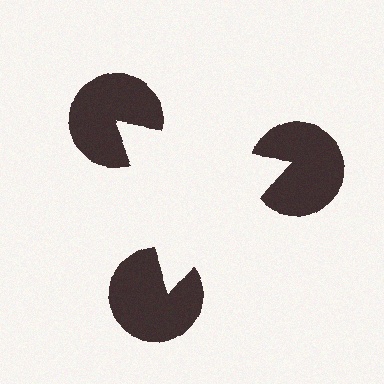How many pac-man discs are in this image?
There are 3 — one at each vertex of the illusory triangle.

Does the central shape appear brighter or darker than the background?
It typically appears slightly brighter than the background, even though no actual brightness change is drawn.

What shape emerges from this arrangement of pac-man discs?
An illusory triangle — its edges are inferred from the aligned wedge cuts in the pac-man discs, not physically drawn.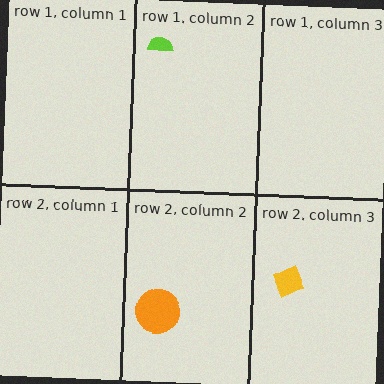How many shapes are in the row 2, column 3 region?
1.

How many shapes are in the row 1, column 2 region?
1.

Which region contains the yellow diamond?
The row 2, column 3 region.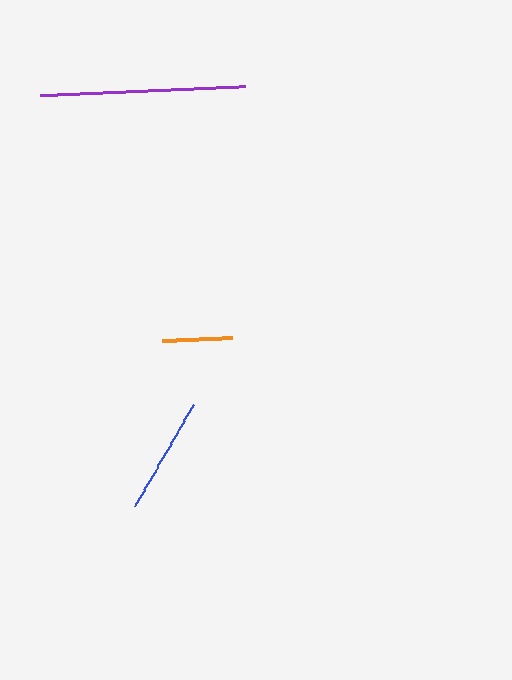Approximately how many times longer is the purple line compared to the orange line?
The purple line is approximately 2.9 times the length of the orange line.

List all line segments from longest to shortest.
From longest to shortest: purple, blue, orange.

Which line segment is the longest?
The purple line is the longest at approximately 205 pixels.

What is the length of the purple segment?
The purple segment is approximately 205 pixels long.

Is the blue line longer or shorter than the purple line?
The purple line is longer than the blue line.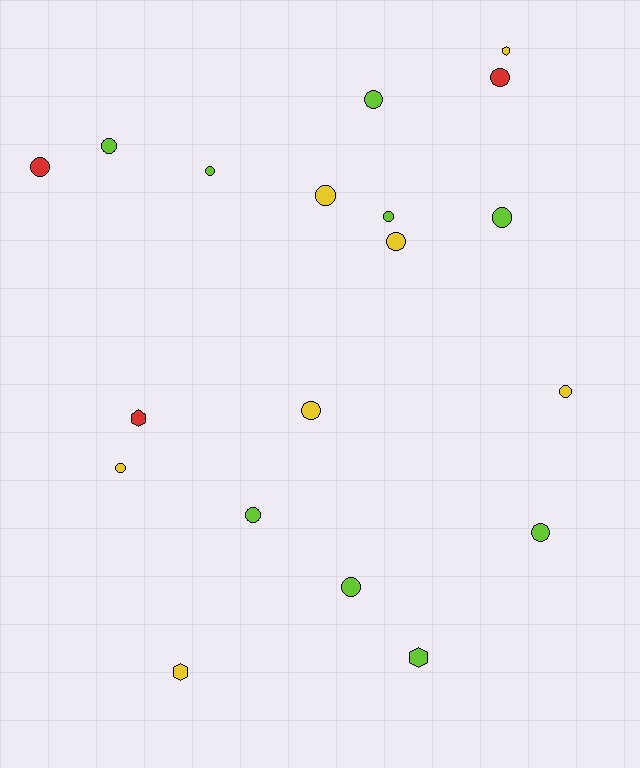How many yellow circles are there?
There are 5 yellow circles.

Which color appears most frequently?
Lime, with 9 objects.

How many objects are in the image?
There are 19 objects.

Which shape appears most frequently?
Circle, with 15 objects.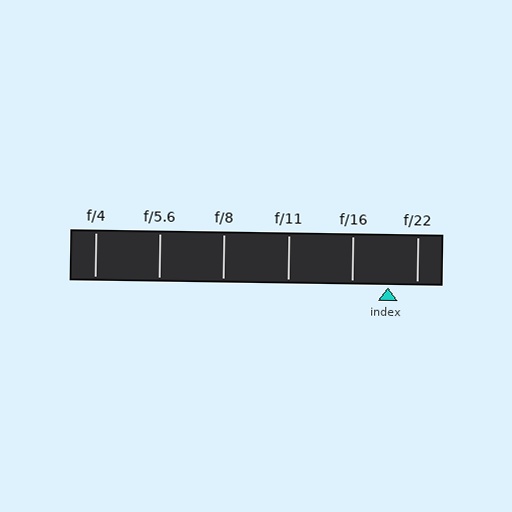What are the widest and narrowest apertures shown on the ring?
The widest aperture shown is f/4 and the narrowest is f/22.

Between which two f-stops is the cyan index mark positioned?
The index mark is between f/16 and f/22.